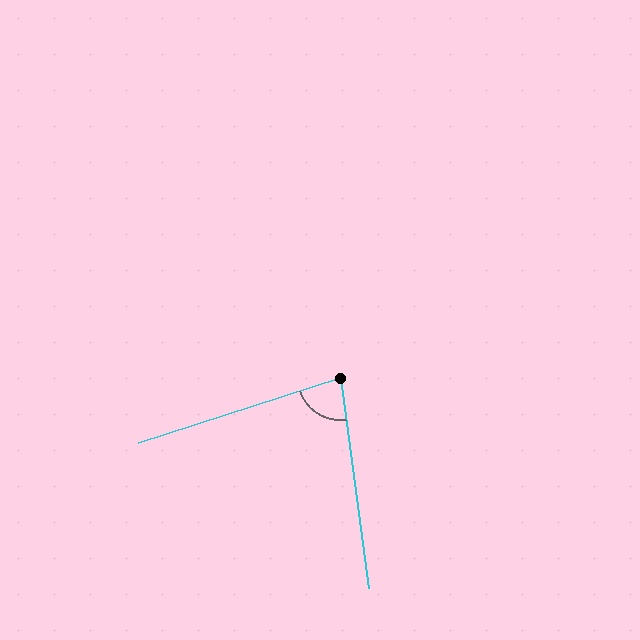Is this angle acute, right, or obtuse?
It is acute.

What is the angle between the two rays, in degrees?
Approximately 80 degrees.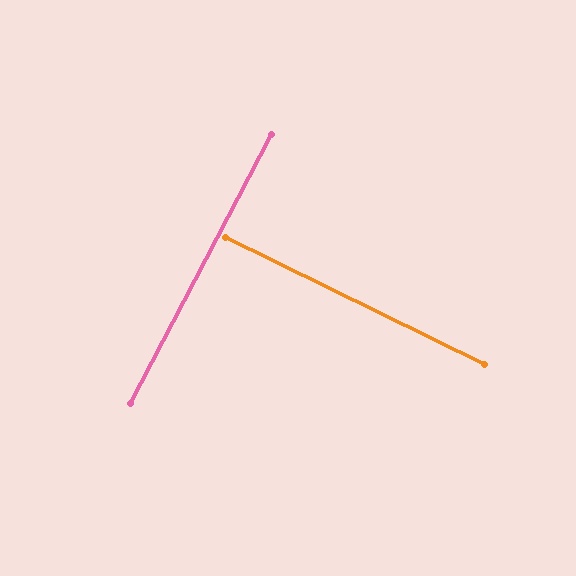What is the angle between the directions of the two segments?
Approximately 89 degrees.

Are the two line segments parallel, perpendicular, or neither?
Perpendicular — they meet at approximately 89°.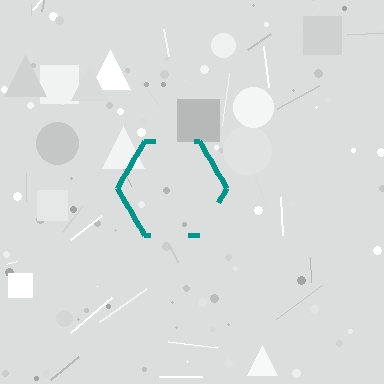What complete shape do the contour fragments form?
The contour fragments form a hexagon.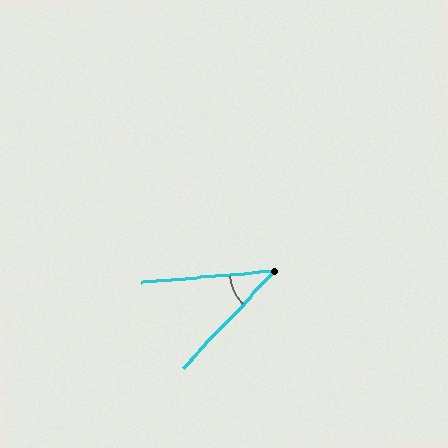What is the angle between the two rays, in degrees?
Approximately 42 degrees.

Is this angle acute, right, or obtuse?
It is acute.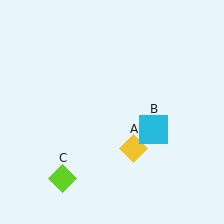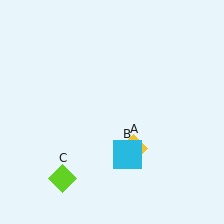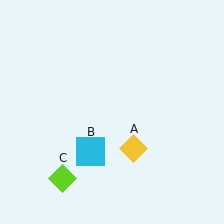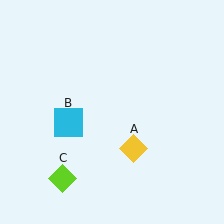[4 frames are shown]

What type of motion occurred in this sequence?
The cyan square (object B) rotated clockwise around the center of the scene.